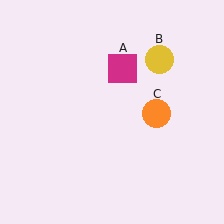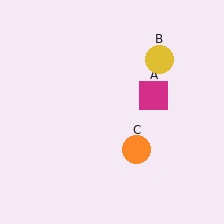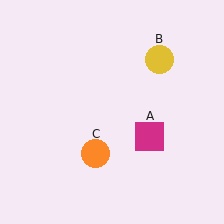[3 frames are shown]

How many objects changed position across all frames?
2 objects changed position: magenta square (object A), orange circle (object C).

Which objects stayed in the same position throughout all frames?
Yellow circle (object B) remained stationary.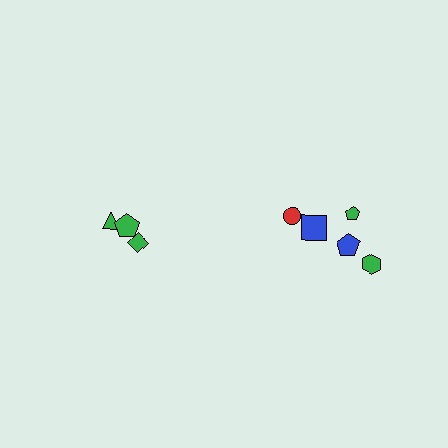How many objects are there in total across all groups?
There are 8 objects.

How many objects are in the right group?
There are 5 objects.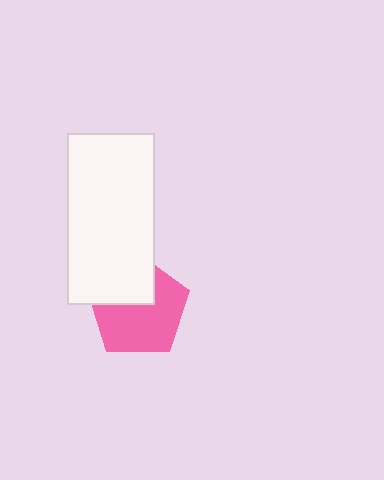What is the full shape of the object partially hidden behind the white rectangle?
The partially hidden object is a pink pentagon.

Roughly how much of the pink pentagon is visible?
About half of it is visible (roughly 65%).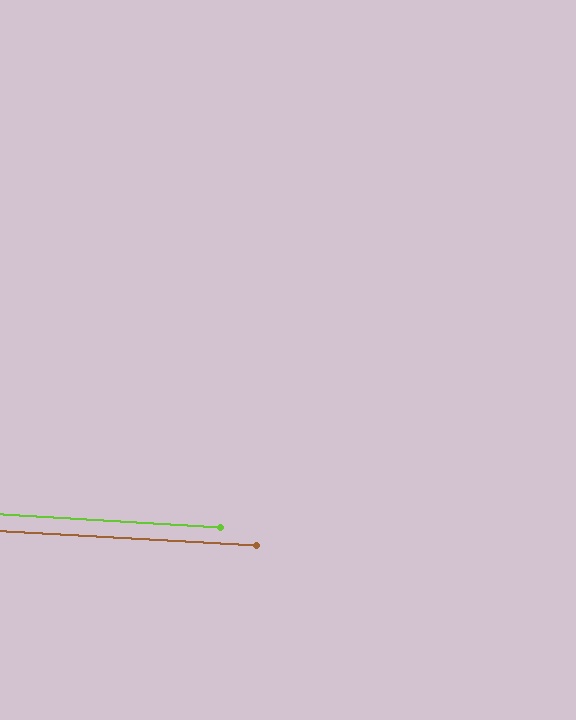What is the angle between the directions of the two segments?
Approximately 0 degrees.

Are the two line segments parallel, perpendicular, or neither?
Parallel — their directions differ by only 0.3°.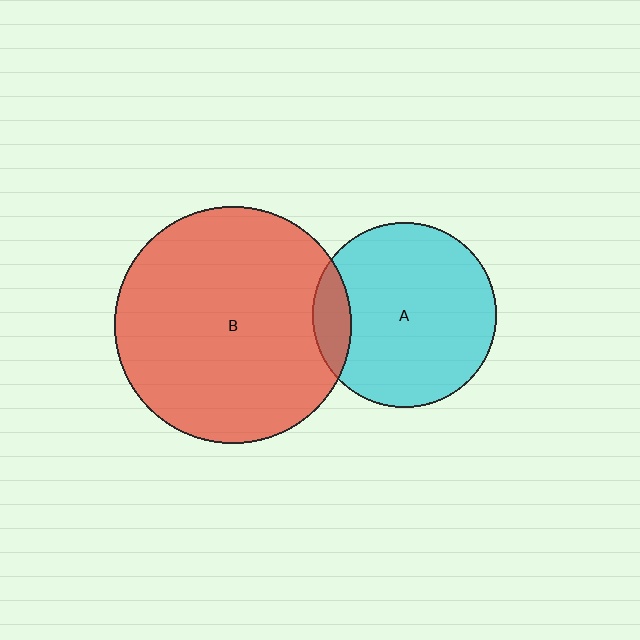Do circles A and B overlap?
Yes.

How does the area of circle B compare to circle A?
Approximately 1.6 times.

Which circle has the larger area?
Circle B (red).